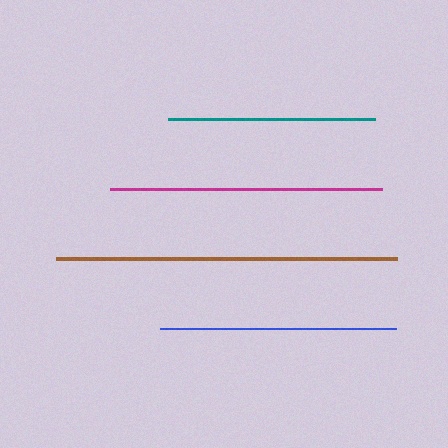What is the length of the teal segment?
The teal segment is approximately 207 pixels long.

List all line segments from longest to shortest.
From longest to shortest: brown, magenta, blue, teal.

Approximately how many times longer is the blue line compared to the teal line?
The blue line is approximately 1.1 times the length of the teal line.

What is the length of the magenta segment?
The magenta segment is approximately 272 pixels long.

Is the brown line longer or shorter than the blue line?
The brown line is longer than the blue line.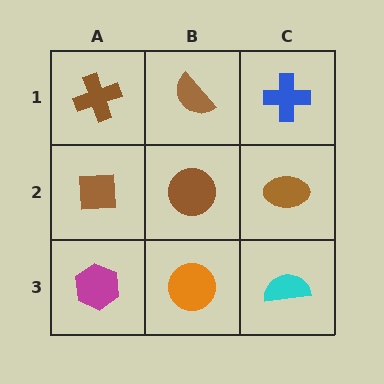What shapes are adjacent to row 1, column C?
A brown ellipse (row 2, column C), a brown semicircle (row 1, column B).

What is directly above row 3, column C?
A brown ellipse.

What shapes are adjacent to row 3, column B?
A brown circle (row 2, column B), a magenta hexagon (row 3, column A), a cyan semicircle (row 3, column C).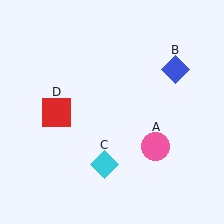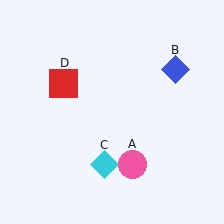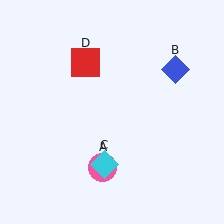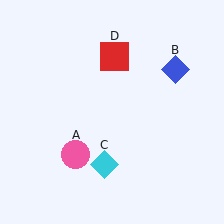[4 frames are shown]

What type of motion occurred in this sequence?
The pink circle (object A), red square (object D) rotated clockwise around the center of the scene.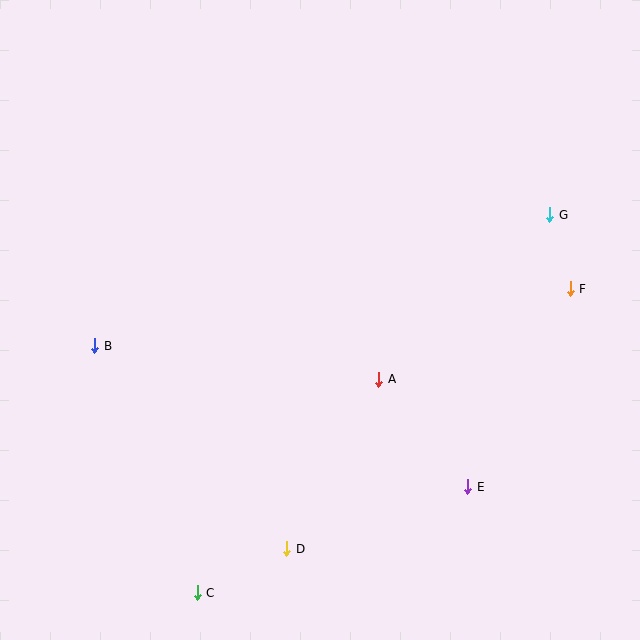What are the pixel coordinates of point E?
Point E is at (468, 487).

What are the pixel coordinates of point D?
Point D is at (287, 549).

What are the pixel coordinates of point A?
Point A is at (379, 379).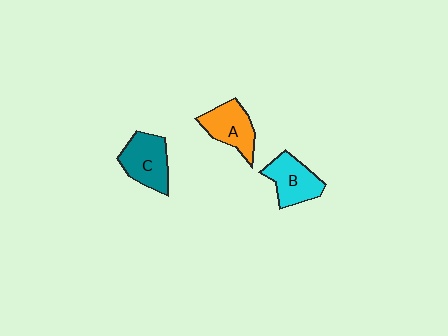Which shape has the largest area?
Shape C (teal).